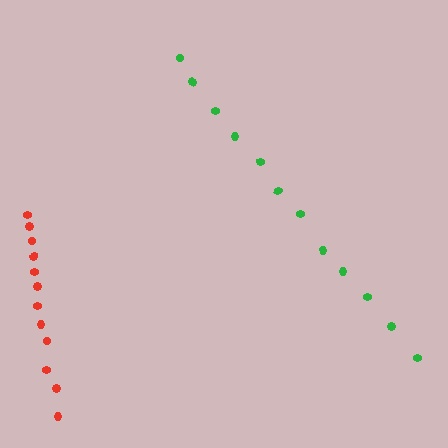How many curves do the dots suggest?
There are 2 distinct paths.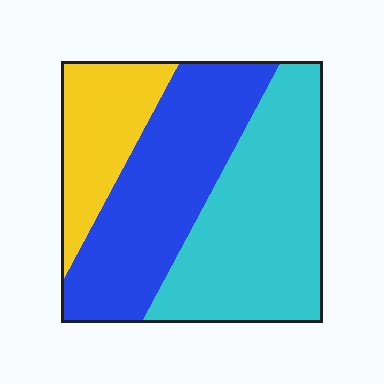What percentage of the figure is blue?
Blue takes up about three eighths (3/8) of the figure.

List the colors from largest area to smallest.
From largest to smallest: cyan, blue, yellow.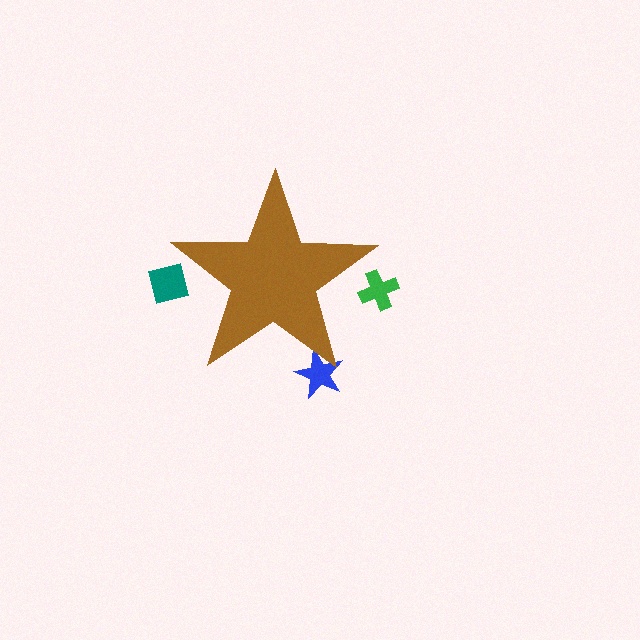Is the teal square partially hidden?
Yes, the teal square is partially hidden behind the brown star.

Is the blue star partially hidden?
Yes, the blue star is partially hidden behind the brown star.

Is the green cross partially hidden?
Yes, the green cross is partially hidden behind the brown star.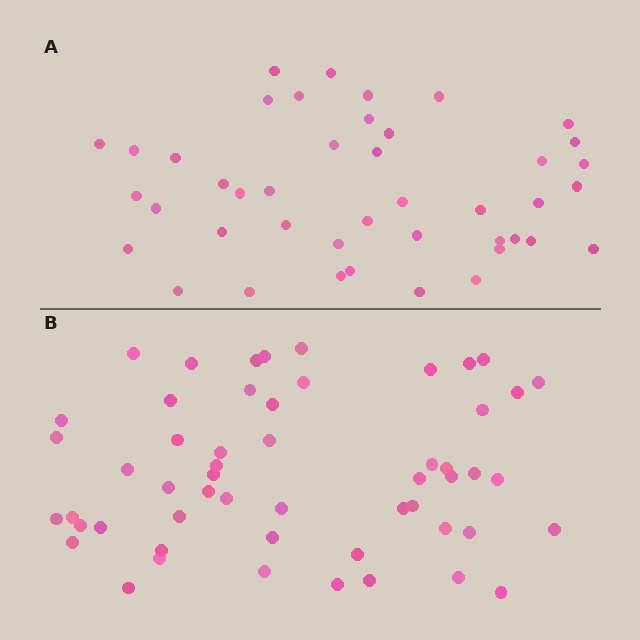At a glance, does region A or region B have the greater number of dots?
Region B (the bottom region) has more dots.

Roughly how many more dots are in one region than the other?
Region B has roughly 12 or so more dots than region A.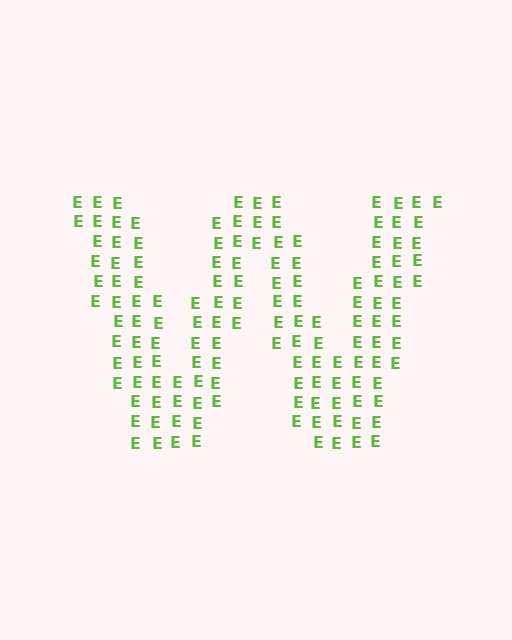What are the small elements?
The small elements are letter E's.